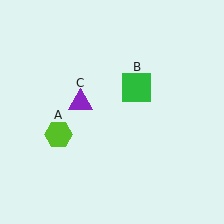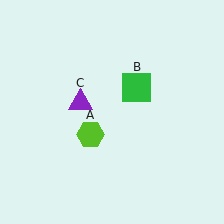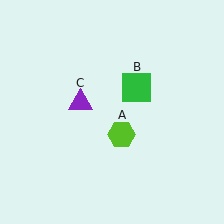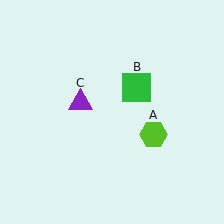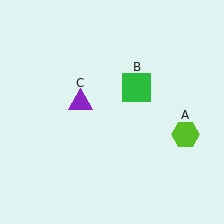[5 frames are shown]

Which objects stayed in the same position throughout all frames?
Green square (object B) and purple triangle (object C) remained stationary.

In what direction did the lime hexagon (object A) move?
The lime hexagon (object A) moved right.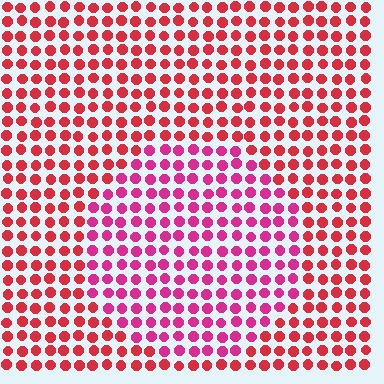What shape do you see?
I see a circle.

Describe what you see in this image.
The image is filled with small red elements in a uniform arrangement. A circle-shaped region is visible where the elements are tinted to a slightly different hue, forming a subtle color boundary.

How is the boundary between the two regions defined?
The boundary is defined purely by a slight shift in hue (about 29 degrees). Spacing, size, and orientation are identical on both sides.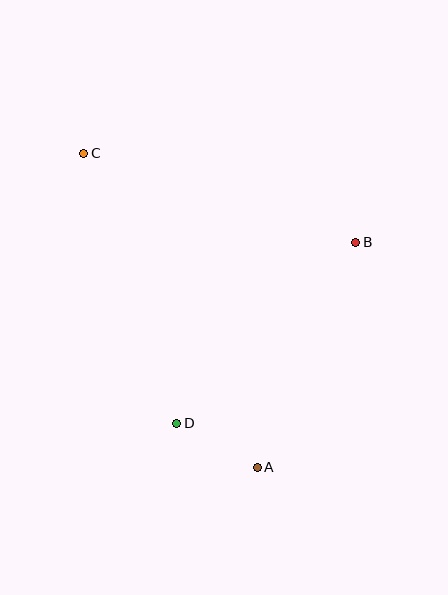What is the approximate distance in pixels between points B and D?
The distance between B and D is approximately 254 pixels.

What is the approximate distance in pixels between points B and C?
The distance between B and C is approximately 286 pixels.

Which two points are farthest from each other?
Points A and C are farthest from each other.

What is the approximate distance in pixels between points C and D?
The distance between C and D is approximately 286 pixels.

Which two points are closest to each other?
Points A and D are closest to each other.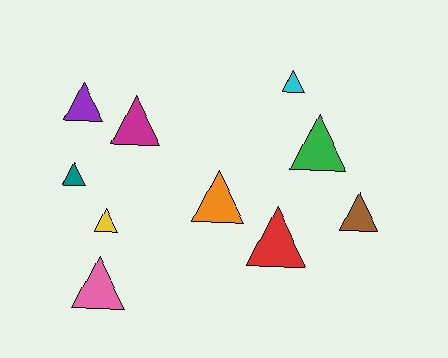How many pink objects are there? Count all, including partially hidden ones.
There is 1 pink object.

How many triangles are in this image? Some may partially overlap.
There are 10 triangles.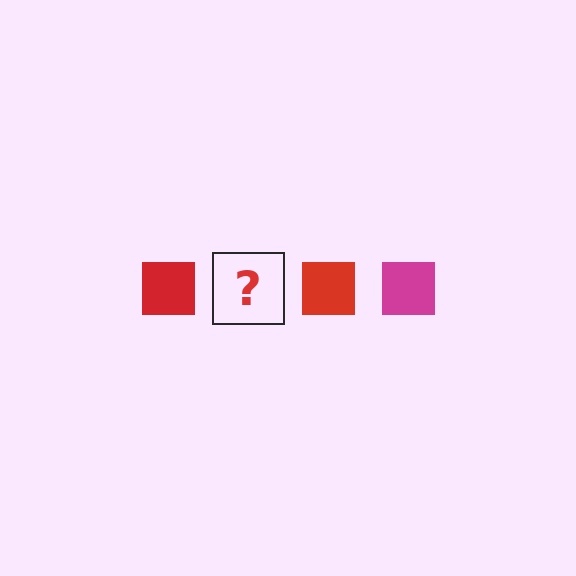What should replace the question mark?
The question mark should be replaced with a magenta square.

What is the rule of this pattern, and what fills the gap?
The rule is that the pattern cycles through red, magenta squares. The gap should be filled with a magenta square.